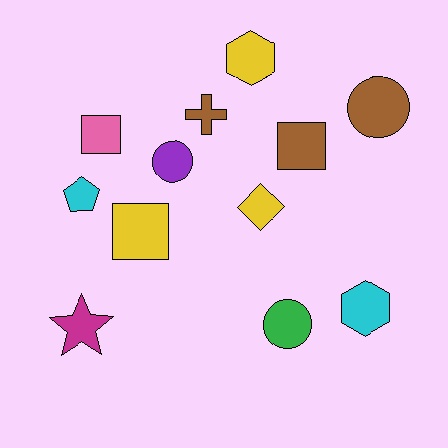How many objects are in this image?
There are 12 objects.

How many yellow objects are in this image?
There are 3 yellow objects.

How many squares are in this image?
There are 3 squares.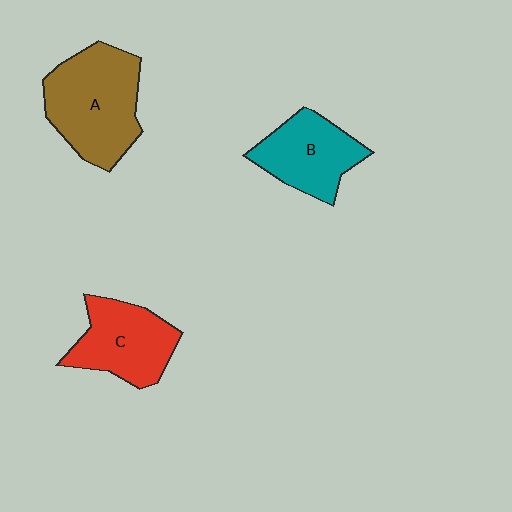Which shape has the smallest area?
Shape B (teal).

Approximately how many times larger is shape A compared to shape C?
Approximately 1.3 times.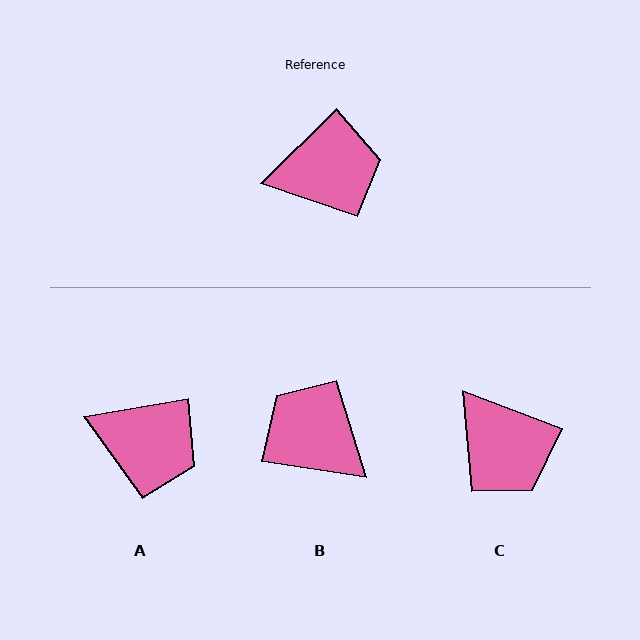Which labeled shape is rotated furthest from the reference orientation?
B, about 126 degrees away.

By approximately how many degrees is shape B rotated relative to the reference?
Approximately 126 degrees counter-clockwise.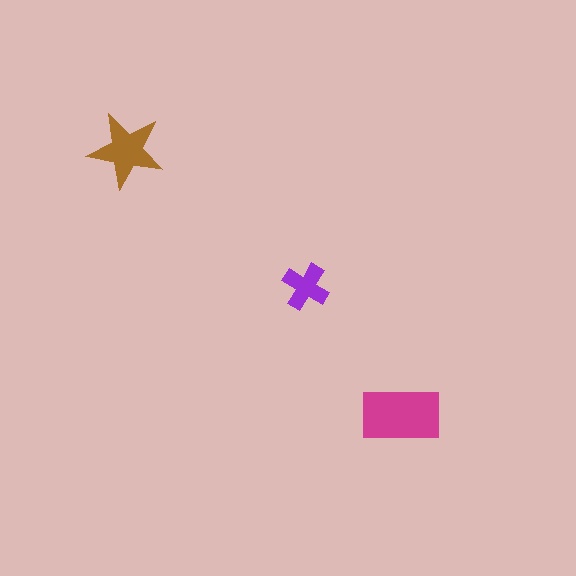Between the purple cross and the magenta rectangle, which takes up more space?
The magenta rectangle.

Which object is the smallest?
The purple cross.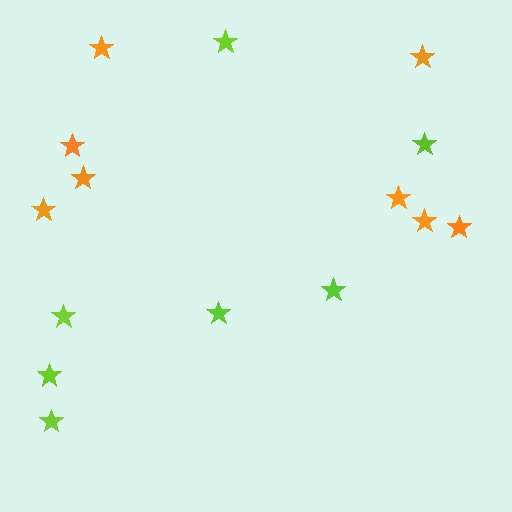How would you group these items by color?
There are 2 groups: one group of orange stars (8) and one group of lime stars (7).